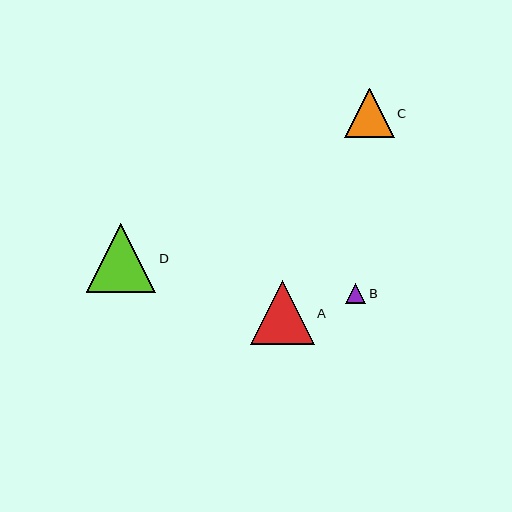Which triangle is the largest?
Triangle D is the largest with a size of approximately 70 pixels.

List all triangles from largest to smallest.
From largest to smallest: D, A, C, B.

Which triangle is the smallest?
Triangle B is the smallest with a size of approximately 20 pixels.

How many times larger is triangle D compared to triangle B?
Triangle D is approximately 3.4 times the size of triangle B.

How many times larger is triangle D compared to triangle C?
Triangle D is approximately 1.4 times the size of triangle C.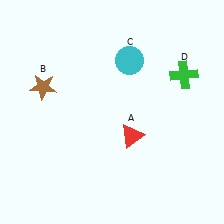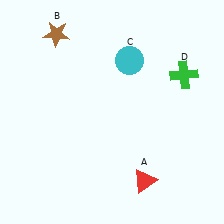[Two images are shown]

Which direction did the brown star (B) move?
The brown star (B) moved up.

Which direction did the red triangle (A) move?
The red triangle (A) moved down.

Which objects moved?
The objects that moved are: the red triangle (A), the brown star (B).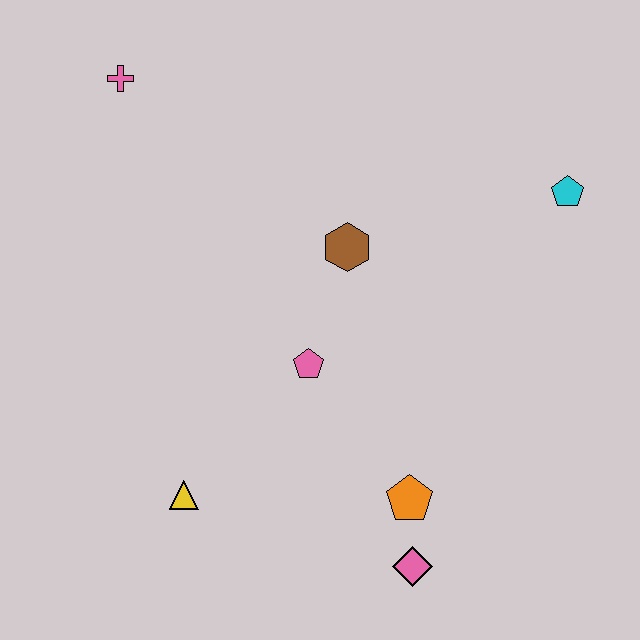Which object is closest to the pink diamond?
The orange pentagon is closest to the pink diamond.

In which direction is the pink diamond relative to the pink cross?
The pink diamond is below the pink cross.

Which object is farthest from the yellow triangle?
The cyan pentagon is farthest from the yellow triangle.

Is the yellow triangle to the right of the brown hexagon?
No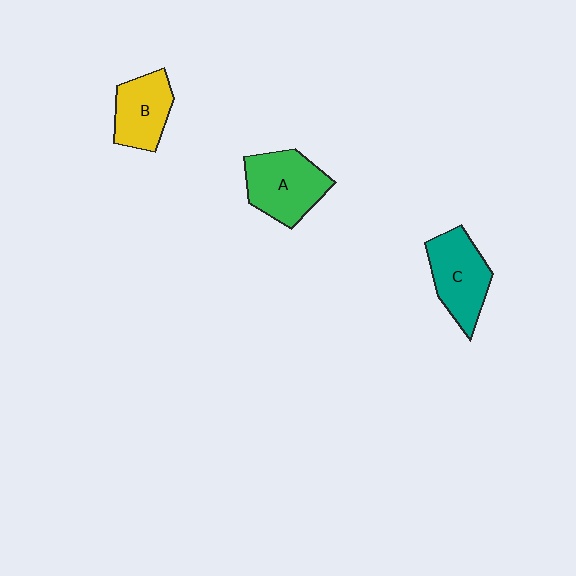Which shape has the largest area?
Shape A (green).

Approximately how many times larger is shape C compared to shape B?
Approximately 1.2 times.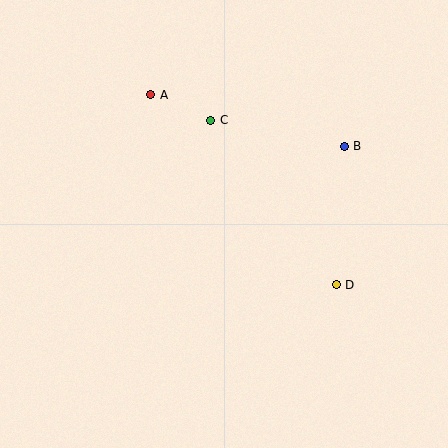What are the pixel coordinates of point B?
Point B is at (344, 146).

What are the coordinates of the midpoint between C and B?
The midpoint between C and B is at (277, 133).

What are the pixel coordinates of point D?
Point D is at (336, 285).